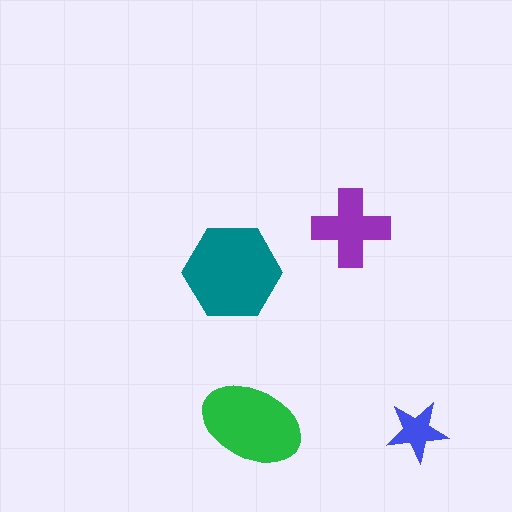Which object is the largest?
The teal hexagon.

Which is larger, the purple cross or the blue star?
The purple cross.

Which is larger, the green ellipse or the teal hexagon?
The teal hexagon.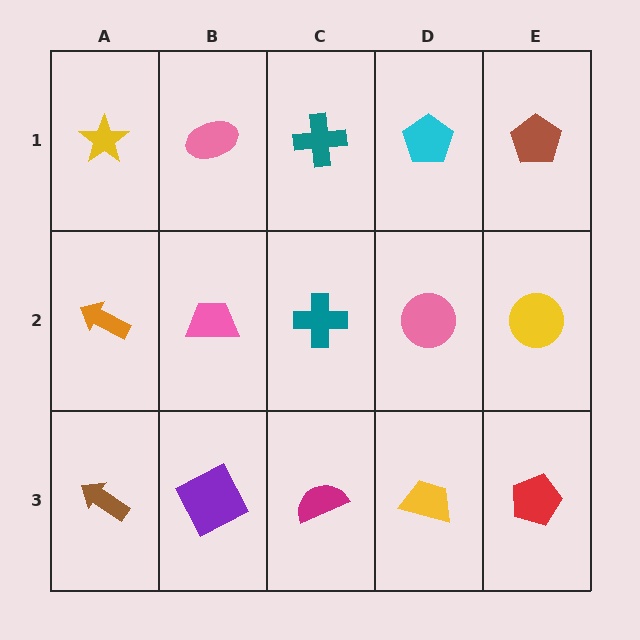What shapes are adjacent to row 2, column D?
A cyan pentagon (row 1, column D), a yellow trapezoid (row 3, column D), a teal cross (row 2, column C), a yellow circle (row 2, column E).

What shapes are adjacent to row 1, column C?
A teal cross (row 2, column C), a pink ellipse (row 1, column B), a cyan pentagon (row 1, column D).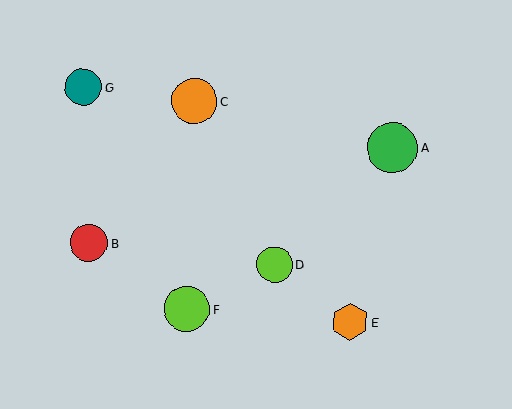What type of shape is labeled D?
Shape D is a lime circle.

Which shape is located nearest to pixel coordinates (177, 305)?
The lime circle (labeled F) at (187, 309) is nearest to that location.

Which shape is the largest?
The green circle (labeled A) is the largest.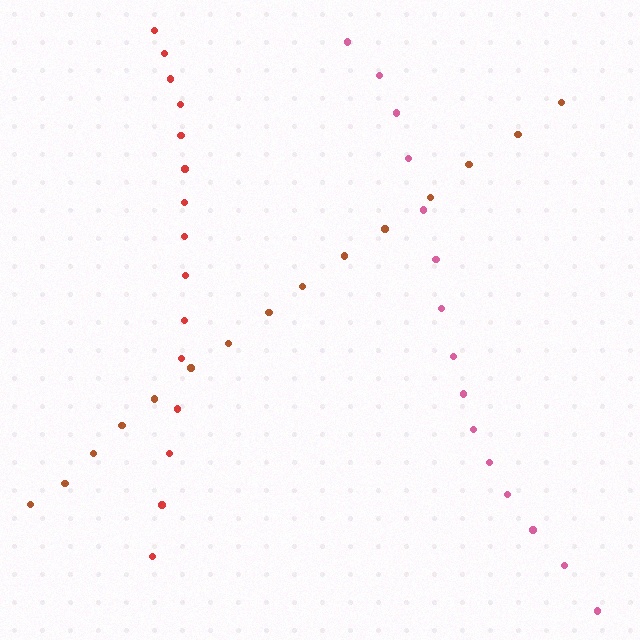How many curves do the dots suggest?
There are 3 distinct paths.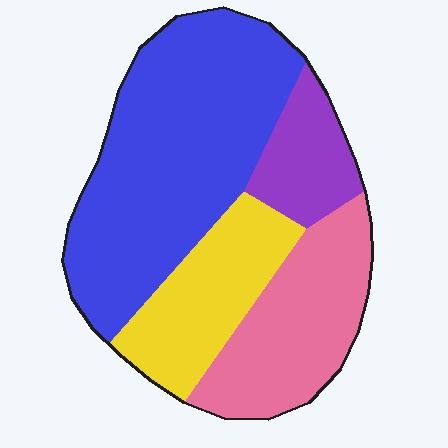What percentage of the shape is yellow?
Yellow covers roughly 20% of the shape.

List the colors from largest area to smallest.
From largest to smallest: blue, pink, yellow, purple.